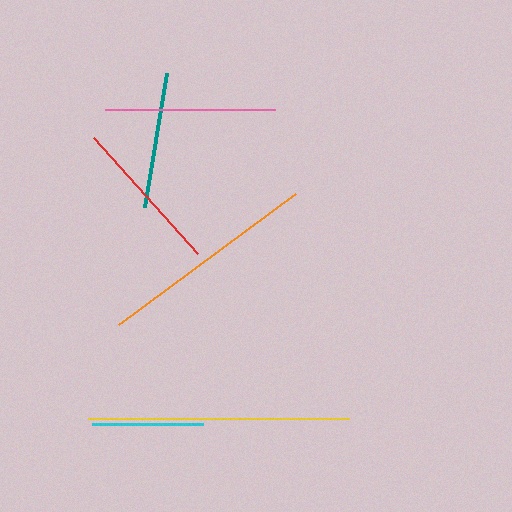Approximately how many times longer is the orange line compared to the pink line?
The orange line is approximately 1.3 times the length of the pink line.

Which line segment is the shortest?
The cyan line is the shortest at approximately 111 pixels.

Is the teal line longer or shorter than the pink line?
The pink line is longer than the teal line.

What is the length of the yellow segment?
The yellow segment is approximately 261 pixels long.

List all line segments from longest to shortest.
From longest to shortest: yellow, orange, pink, red, teal, cyan.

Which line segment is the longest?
The yellow line is the longest at approximately 261 pixels.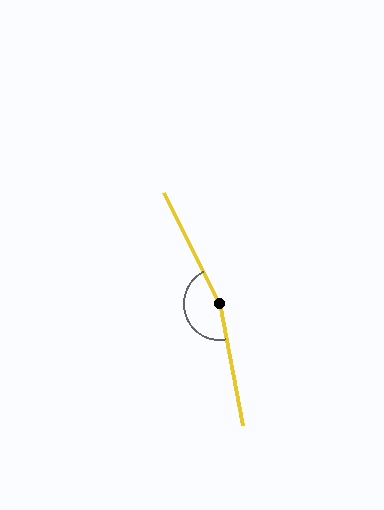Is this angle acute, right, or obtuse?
It is obtuse.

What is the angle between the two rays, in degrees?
Approximately 164 degrees.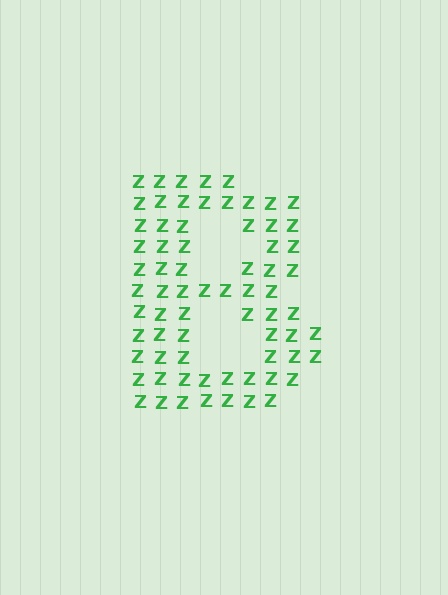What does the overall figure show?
The overall figure shows the letter B.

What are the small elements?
The small elements are letter Z's.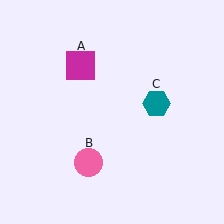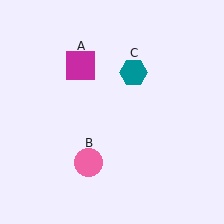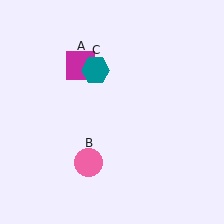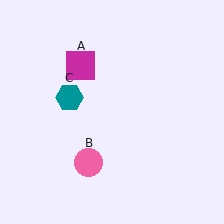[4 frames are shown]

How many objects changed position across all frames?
1 object changed position: teal hexagon (object C).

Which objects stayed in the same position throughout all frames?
Magenta square (object A) and pink circle (object B) remained stationary.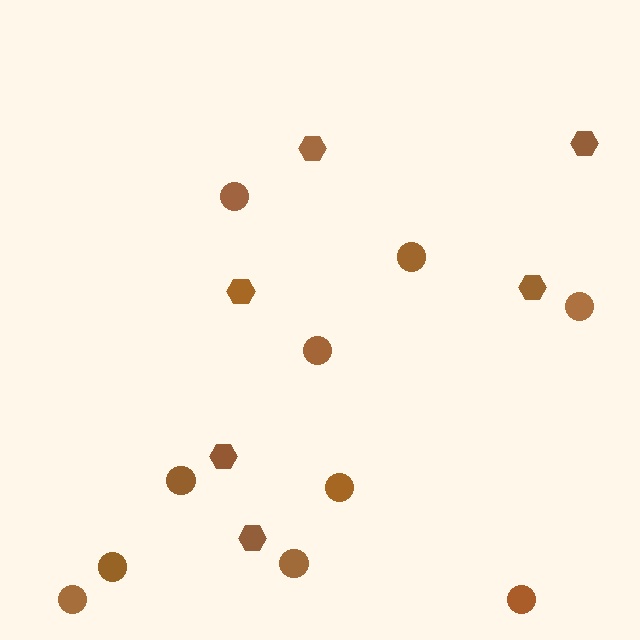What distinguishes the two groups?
There are 2 groups: one group of hexagons (6) and one group of circles (10).